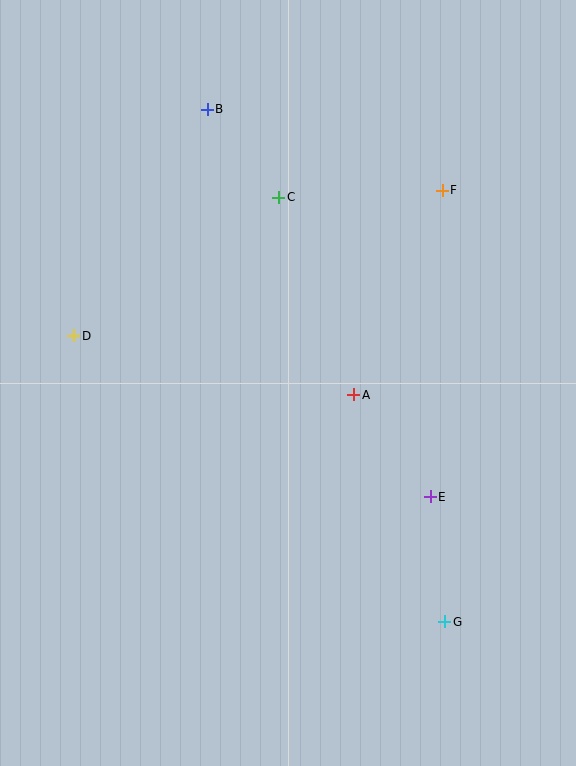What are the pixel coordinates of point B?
Point B is at (207, 109).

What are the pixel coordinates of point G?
Point G is at (445, 622).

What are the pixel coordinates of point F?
Point F is at (442, 190).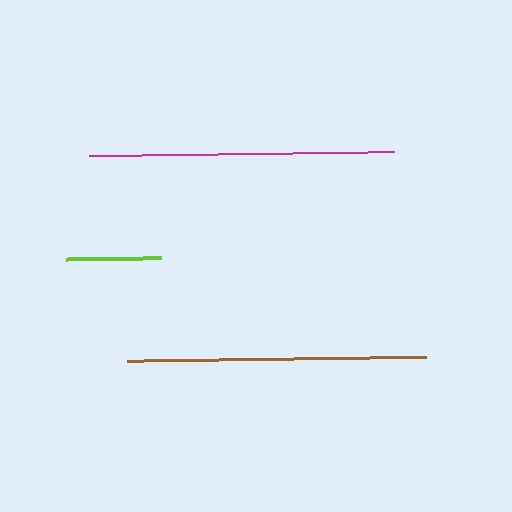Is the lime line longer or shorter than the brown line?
The brown line is longer than the lime line.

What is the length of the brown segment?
The brown segment is approximately 299 pixels long.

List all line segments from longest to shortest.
From longest to shortest: magenta, brown, lime.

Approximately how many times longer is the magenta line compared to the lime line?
The magenta line is approximately 3.2 times the length of the lime line.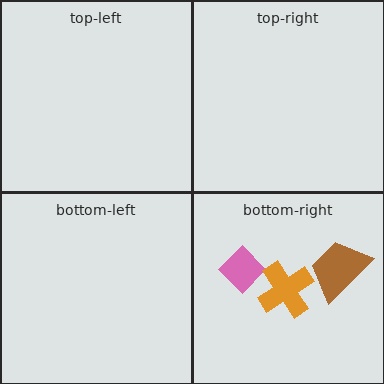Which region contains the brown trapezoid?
The bottom-right region.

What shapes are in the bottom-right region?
The pink diamond, the brown trapezoid, the orange cross.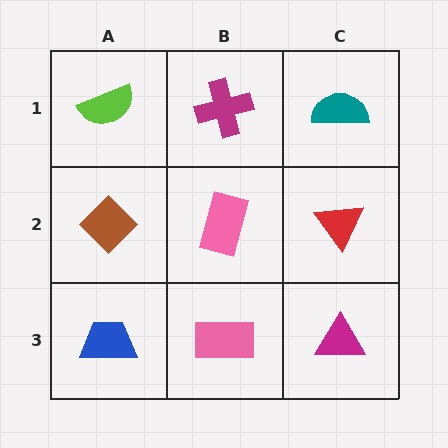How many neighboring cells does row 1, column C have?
2.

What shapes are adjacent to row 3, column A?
A brown diamond (row 2, column A), a pink rectangle (row 3, column B).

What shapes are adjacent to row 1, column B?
A pink rectangle (row 2, column B), a lime semicircle (row 1, column A), a teal semicircle (row 1, column C).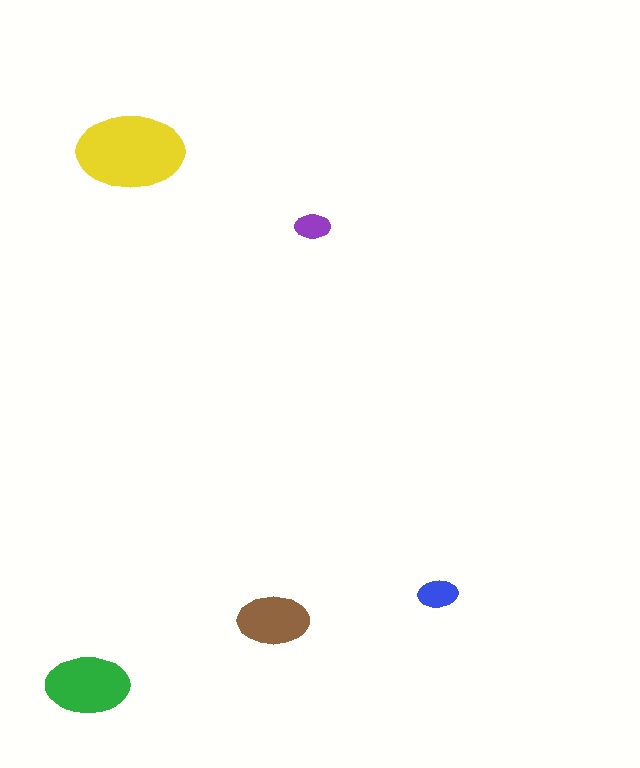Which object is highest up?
The yellow ellipse is topmost.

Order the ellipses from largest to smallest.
the yellow one, the green one, the brown one, the blue one, the purple one.